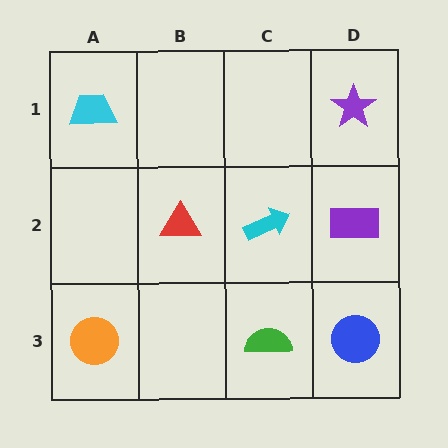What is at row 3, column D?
A blue circle.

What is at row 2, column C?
A cyan arrow.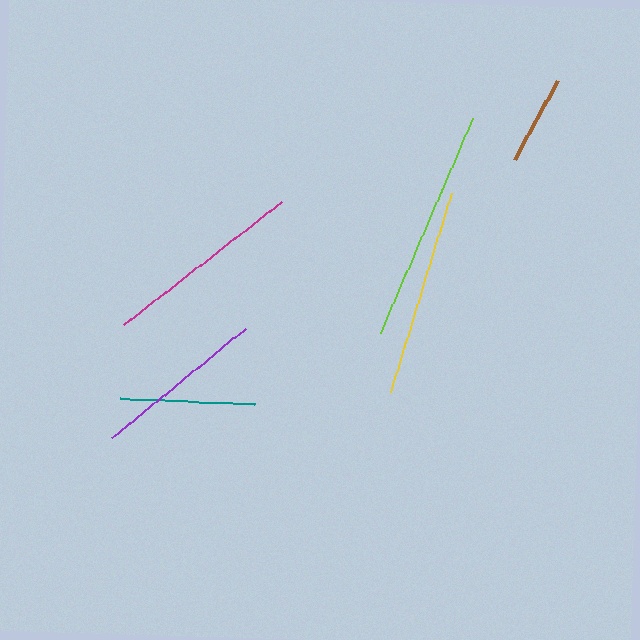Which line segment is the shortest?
The brown line is the shortest at approximately 90 pixels.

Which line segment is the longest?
The lime line is the longest at approximately 234 pixels.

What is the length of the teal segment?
The teal segment is approximately 135 pixels long.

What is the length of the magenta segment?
The magenta segment is approximately 201 pixels long.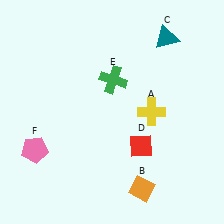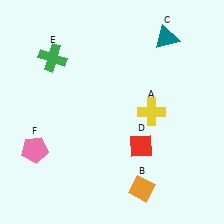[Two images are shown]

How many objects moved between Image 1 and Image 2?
1 object moved between the two images.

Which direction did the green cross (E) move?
The green cross (E) moved left.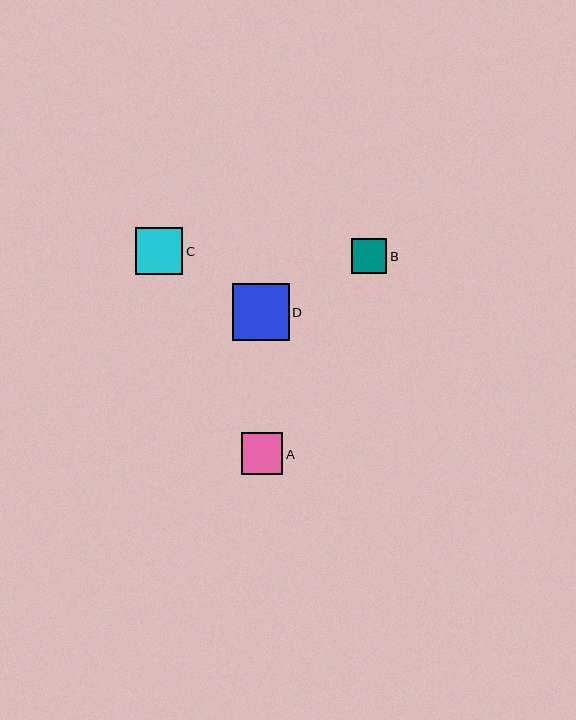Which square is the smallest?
Square B is the smallest with a size of approximately 35 pixels.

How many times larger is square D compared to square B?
Square D is approximately 1.6 times the size of square B.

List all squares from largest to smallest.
From largest to smallest: D, C, A, B.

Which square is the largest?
Square D is the largest with a size of approximately 57 pixels.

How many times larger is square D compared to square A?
Square D is approximately 1.4 times the size of square A.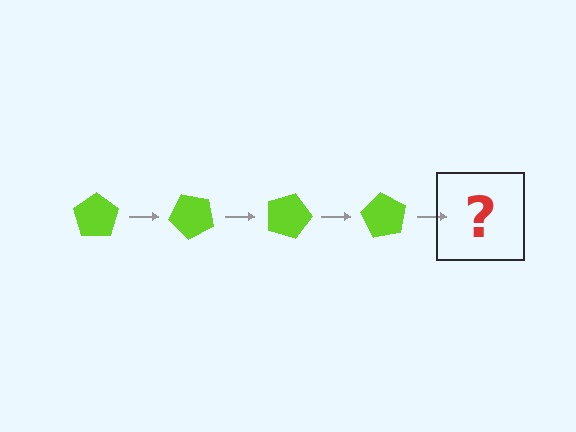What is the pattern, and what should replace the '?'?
The pattern is that the pentagon rotates 45 degrees each step. The '?' should be a lime pentagon rotated 180 degrees.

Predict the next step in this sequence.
The next step is a lime pentagon rotated 180 degrees.